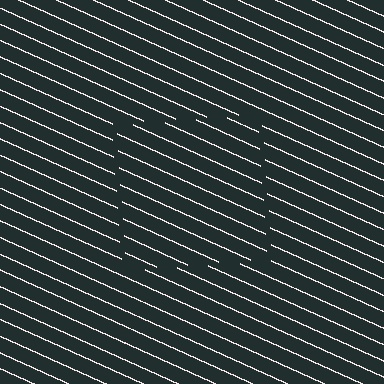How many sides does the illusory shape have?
4 sides — the line-ends trace a square.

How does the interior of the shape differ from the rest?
The interior of the shape contains the same grating, shifted by half a period — the contour is defined by the phase discontinuity where line-ends from the inner and outer gratings abut.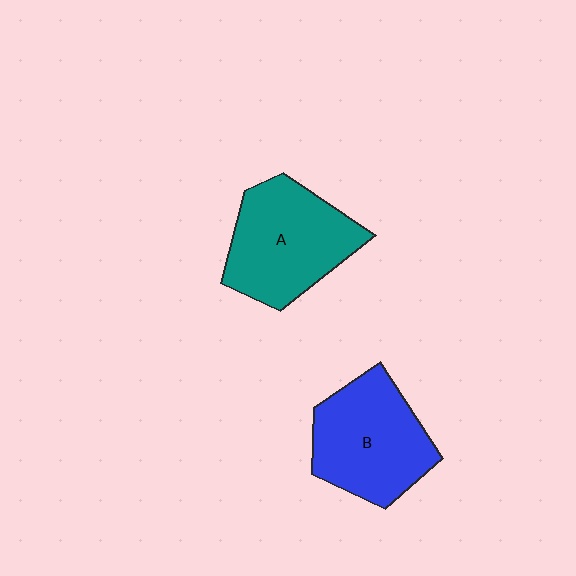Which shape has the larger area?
Shape A (teal).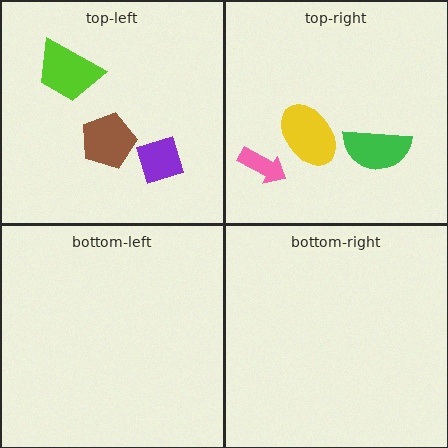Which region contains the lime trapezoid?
The top-left region.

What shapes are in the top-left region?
The purple diamond, the lime trapezoid, the brown pentagon.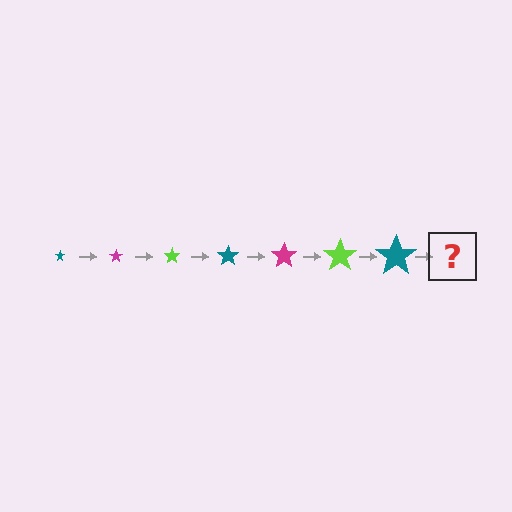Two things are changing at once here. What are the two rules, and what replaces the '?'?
The two rules are that the star grows larger each step and the color cycles through teal, magenta, and lime. The '?' should be a magenta star, larger than the previous one.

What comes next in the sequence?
The next element should be a magenta star, larger than the previous one.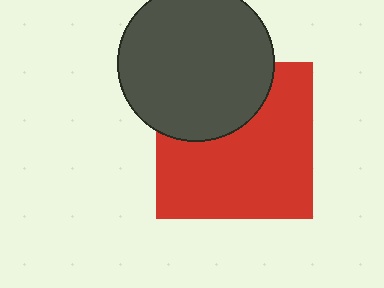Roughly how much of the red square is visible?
Most of it is visible (roughly 67%).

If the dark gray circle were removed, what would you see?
You would see the complete red square.